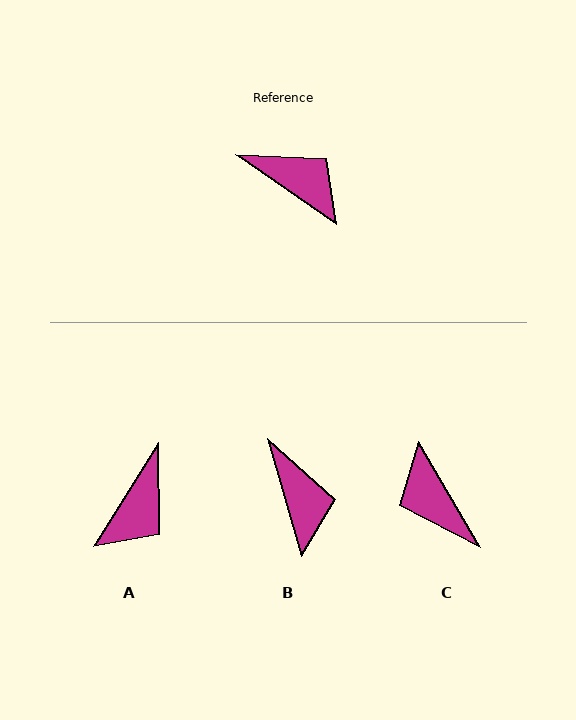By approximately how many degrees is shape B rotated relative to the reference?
Approximately 39 degrees clockwise.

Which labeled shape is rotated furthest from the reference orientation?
C, about 155 degrees away.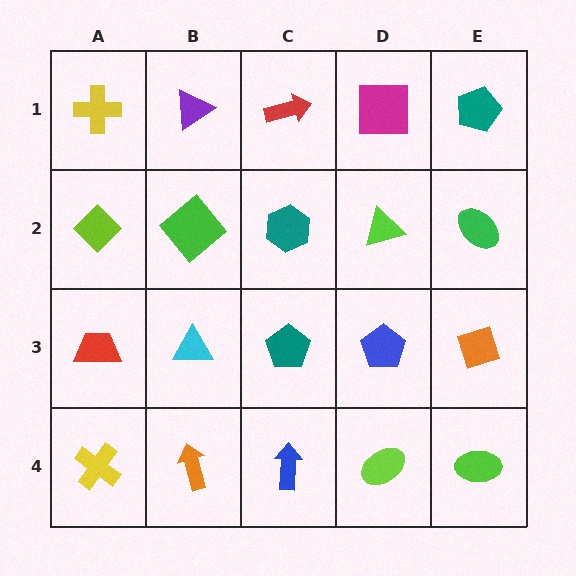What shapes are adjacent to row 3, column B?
A green diamond (row 2, column B), an orange arrow (row 4, column B), a red trapezoid (row 3, column A), a teal pentagon (row 3, column C).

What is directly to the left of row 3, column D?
A teal pentagon.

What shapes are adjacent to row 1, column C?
A teal hexagon (row 2, column C), a purple triangle (row 1, column B), a magenta square (row 1, column D).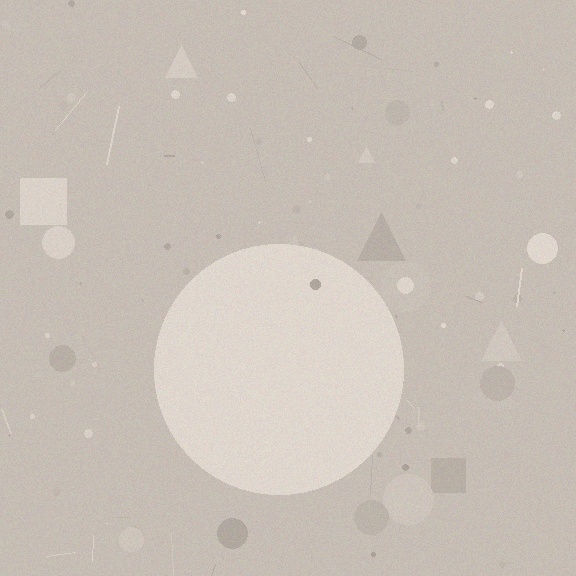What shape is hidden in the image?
A circle is hidden in the image.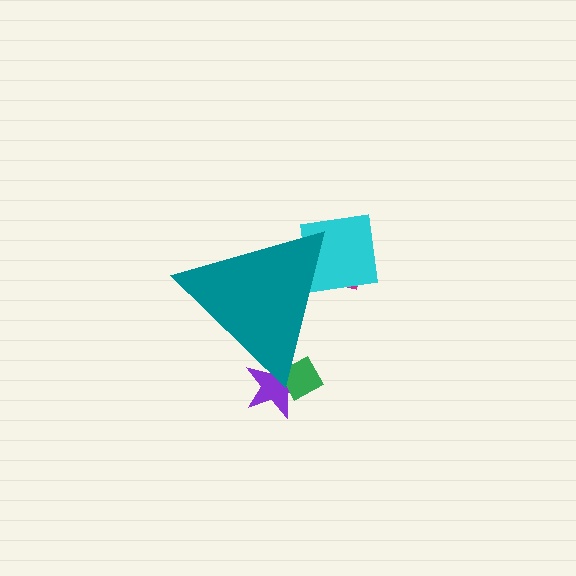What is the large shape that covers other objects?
A teal triangle.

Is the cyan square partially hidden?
Yes, the cyan square is partially hidden behind the teal triangle.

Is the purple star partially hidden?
Yes, the purple star is partially hidden behind the teal triangle.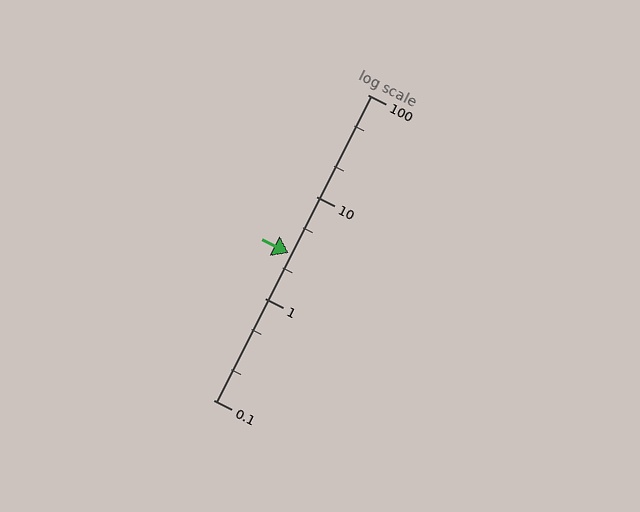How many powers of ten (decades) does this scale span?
The scale spans 3 decades, from 0.1 to 100.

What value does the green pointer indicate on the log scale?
The pointer indicates approximately 2.8.